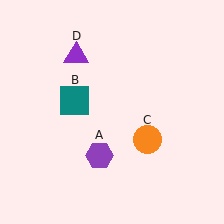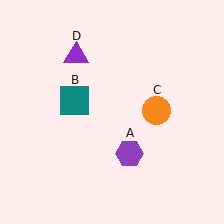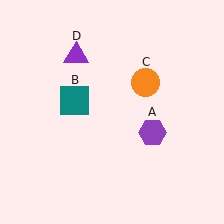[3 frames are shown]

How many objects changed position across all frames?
2 objects changed position: purple hexagon (object A), orange circle (object C).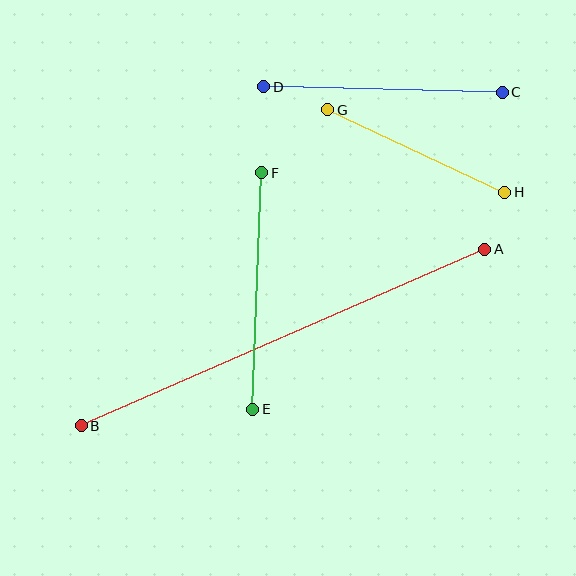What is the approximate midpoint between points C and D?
The midpoint is at approximately (383, 90) pixels.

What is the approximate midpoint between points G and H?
The midpoint is at approximately (416, 151) pixels.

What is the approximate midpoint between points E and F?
The midpoint is at approximately (257, 291) pixels.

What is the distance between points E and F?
The distance is approximately 236 pixels.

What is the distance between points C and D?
The distance is approximately 239 pixels.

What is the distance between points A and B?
The distance is approximately 441 pixels.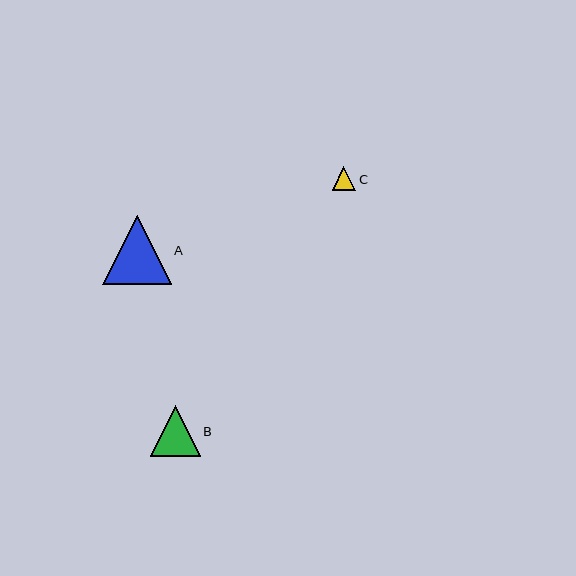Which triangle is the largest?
Triangle A is the largest with a size of approximately 69 pixels.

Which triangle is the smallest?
Triangle C is the smallest with a size of approximately 24 pixels.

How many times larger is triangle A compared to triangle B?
Triangle A is approximately 1.4 times the size of triangle B.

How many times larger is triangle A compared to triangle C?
Triangle A is approximately 2.9 times the size of triangle C.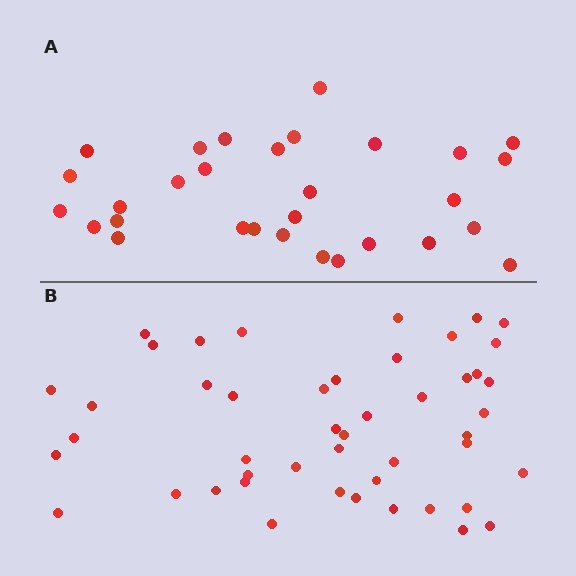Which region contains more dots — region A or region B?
Region B (the bottom region) has more dots.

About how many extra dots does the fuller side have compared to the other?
Region B has approximately 15 more dots than region A.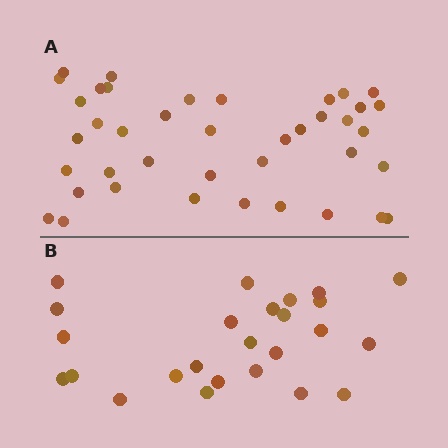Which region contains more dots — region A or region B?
Region A (the top region) has more dots.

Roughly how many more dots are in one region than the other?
Region A has approximately 15 more dots than region B.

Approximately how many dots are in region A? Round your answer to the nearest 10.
About 40 dots.